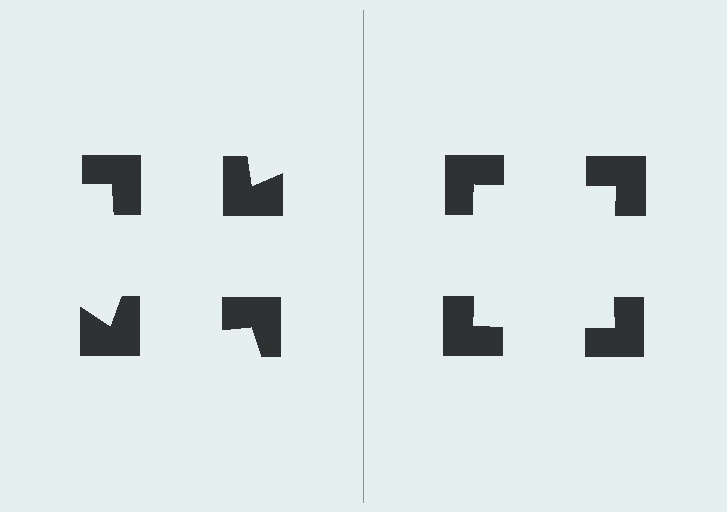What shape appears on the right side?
An illusory square.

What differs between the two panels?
The notched squares are positioned identically on both sides; only the wedge orientations differ. On the right they align to a square; on the left they are misaligned.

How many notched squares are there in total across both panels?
8 — 4 on each side.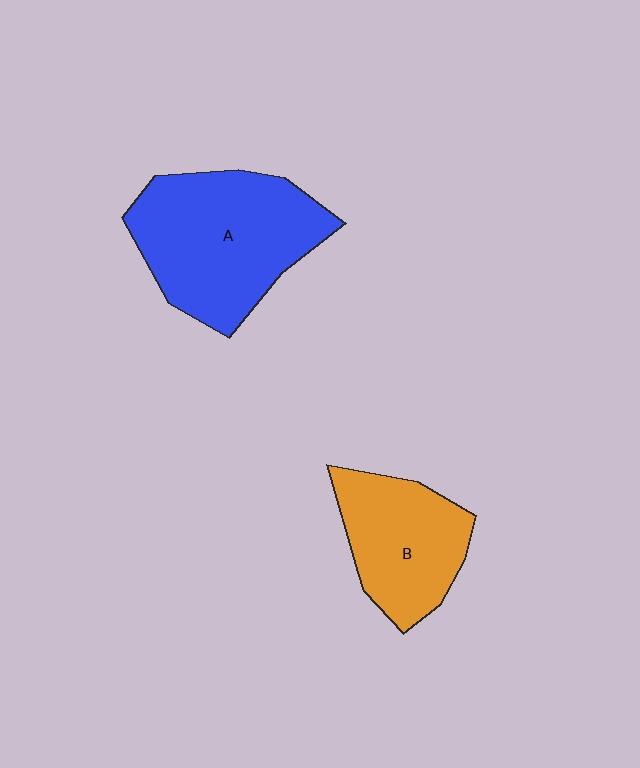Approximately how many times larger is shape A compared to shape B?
Approximately 1.5 times.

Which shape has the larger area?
Shape A (blue).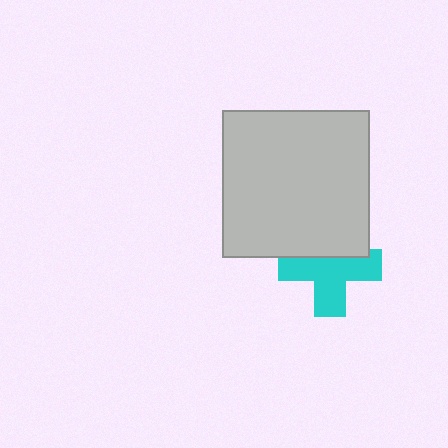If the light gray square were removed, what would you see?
You would see the complete cyan cross.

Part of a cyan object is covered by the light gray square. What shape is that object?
It is a cross.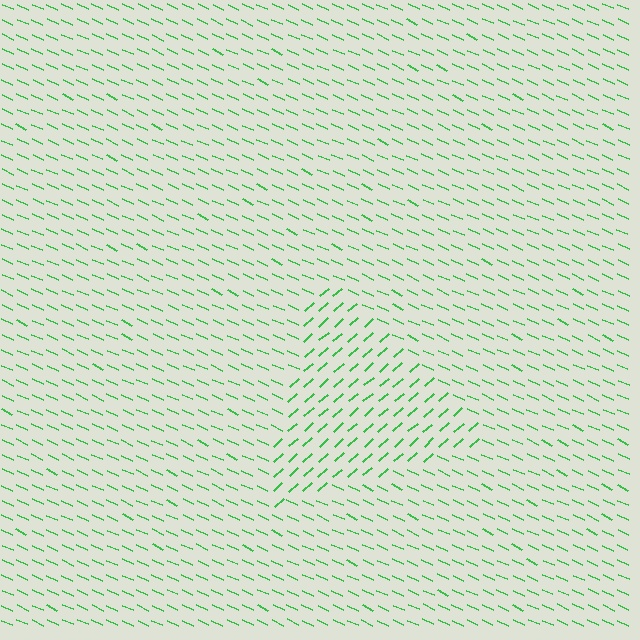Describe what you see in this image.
The image is filled with small green line segments. A triangle region in the image has lines oriented differently from the surrounding lines, creating a visible texture boundary.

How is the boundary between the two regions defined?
The boundary is defined purely by a change in line orientation (approximately 66 degrees difference). All lines are the same color and thickness.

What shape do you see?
I see a triangle.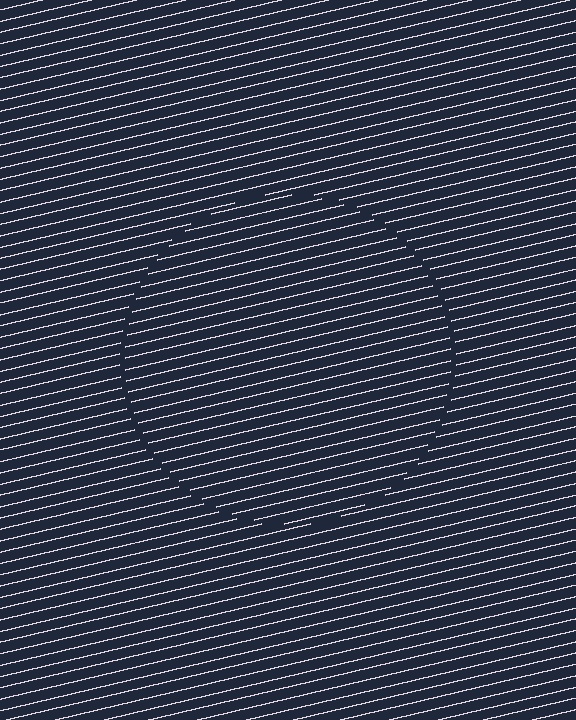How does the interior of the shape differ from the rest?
The interior of the shape contains the same grating, shifted by half a period — the contour is defined by the phase discontinuity where line-ends from the inner and outer gratings abut.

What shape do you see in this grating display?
An illusory circle. The interior of the shape contains the same grating, shifted by half a period — the contour is defined by the phase discontinuity where line-ends from the inner and outer gratings abut.